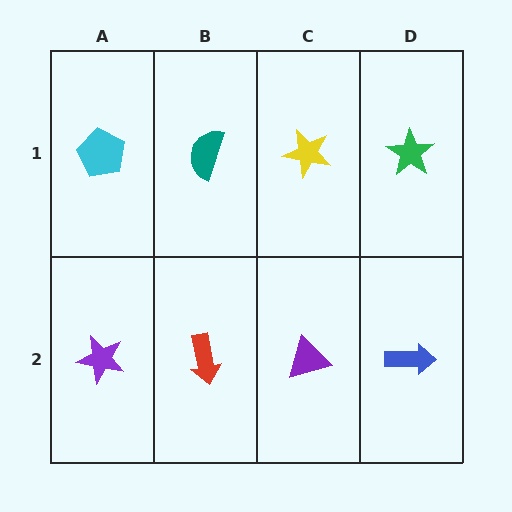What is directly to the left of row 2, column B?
A purple star.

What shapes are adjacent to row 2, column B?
A teal semicircle (row 1, column B), a purple star (row 2, column A), a purple triangle (row 2, column C).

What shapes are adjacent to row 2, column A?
A cyan pentagon (row 1, column A), a red arrow (row 2, column B).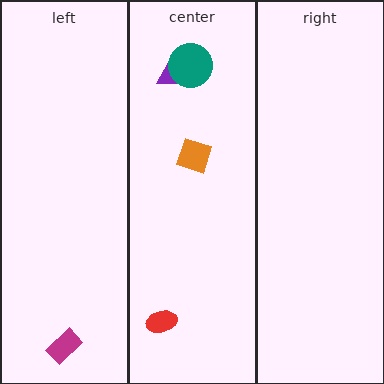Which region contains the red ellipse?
The center region.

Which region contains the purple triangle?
The center region.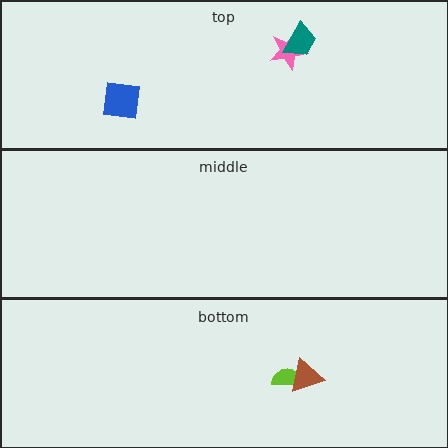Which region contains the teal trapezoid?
The top region.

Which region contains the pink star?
The top region.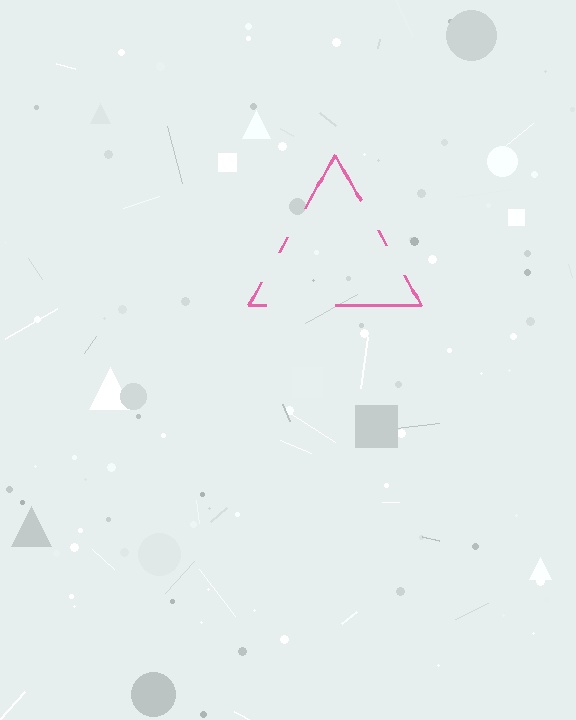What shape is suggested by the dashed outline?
The dashed outline suggests a triangle.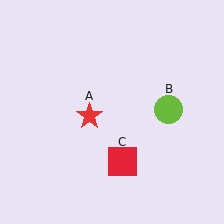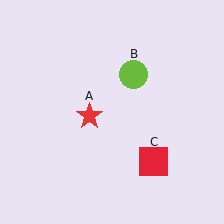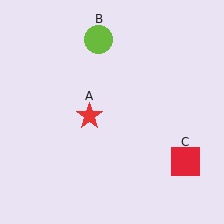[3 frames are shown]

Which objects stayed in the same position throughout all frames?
Red star (object A) remained stationary.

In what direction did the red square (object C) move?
The red square (object C) moved right.